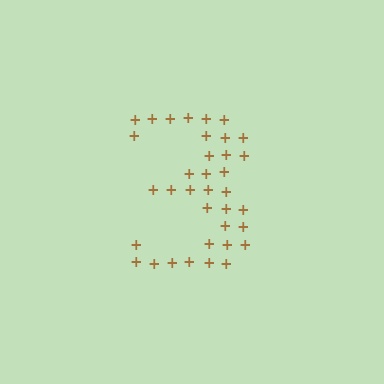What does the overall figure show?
The overall figure shows the digit 3.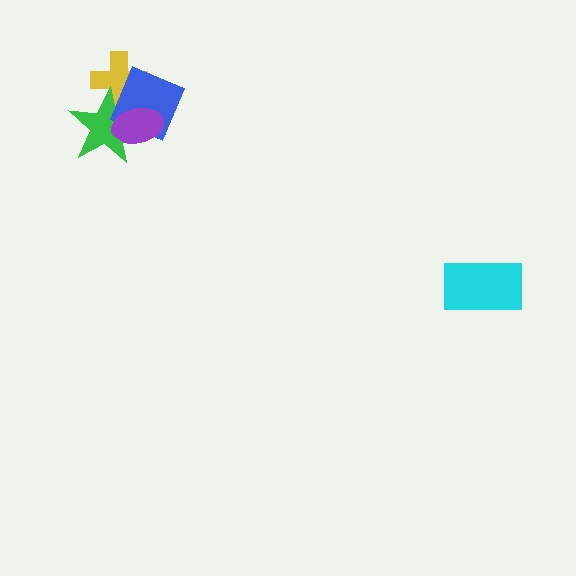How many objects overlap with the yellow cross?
3 objects overlap with the yellow cross.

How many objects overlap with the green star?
3 objects overlap with the green star.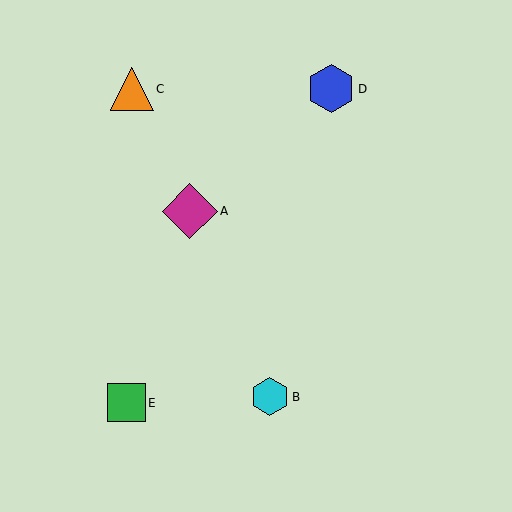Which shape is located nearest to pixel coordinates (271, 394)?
The cyan hexagon (labeled B) at (270, 397) is nearest to that location.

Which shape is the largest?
The magenta diamond (labeled A) is the largest.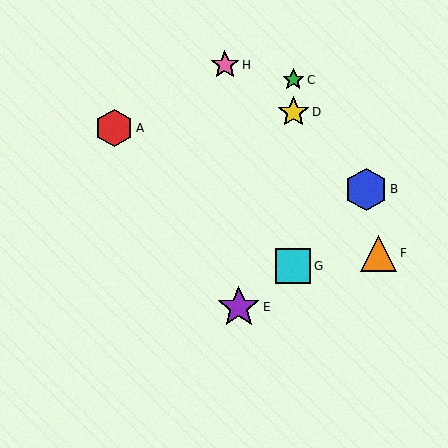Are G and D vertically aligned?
Yes, both are at x≈293.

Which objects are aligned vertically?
Objects C, D, G are aligned vertically.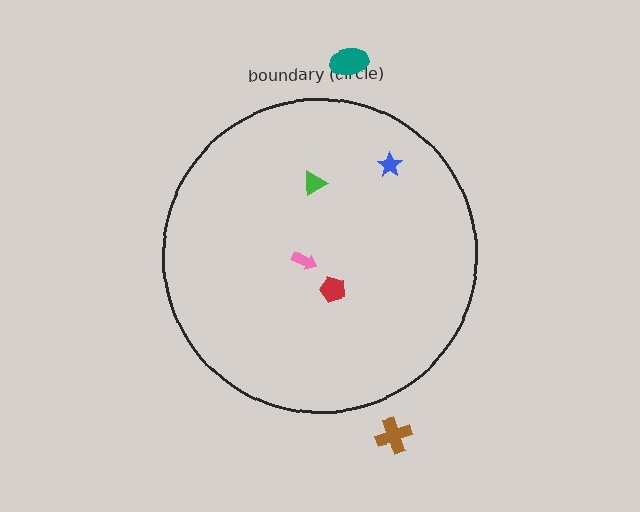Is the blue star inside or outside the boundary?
Inside.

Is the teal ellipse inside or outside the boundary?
Outside.